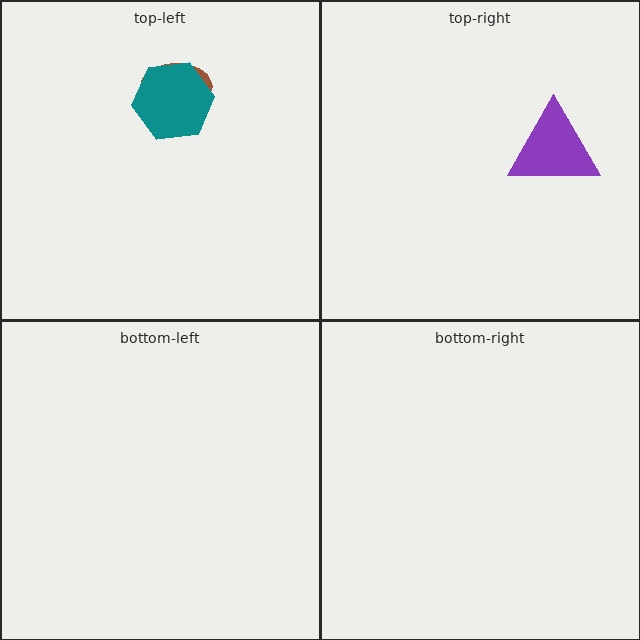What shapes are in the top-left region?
The brown ellipse, the teal hexagon.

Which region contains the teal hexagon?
The top-left region.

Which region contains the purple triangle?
The top-right region.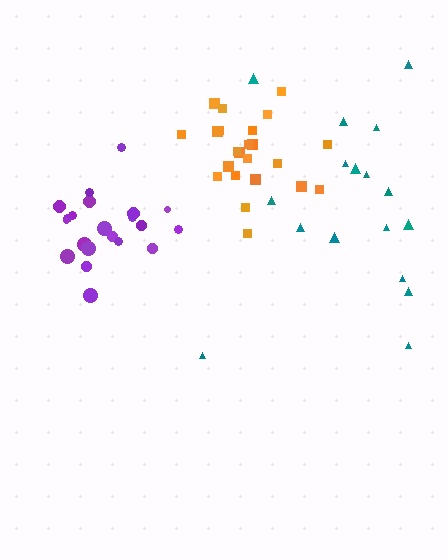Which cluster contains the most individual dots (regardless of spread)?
Orange (23).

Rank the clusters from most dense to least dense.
purple, orange, teal.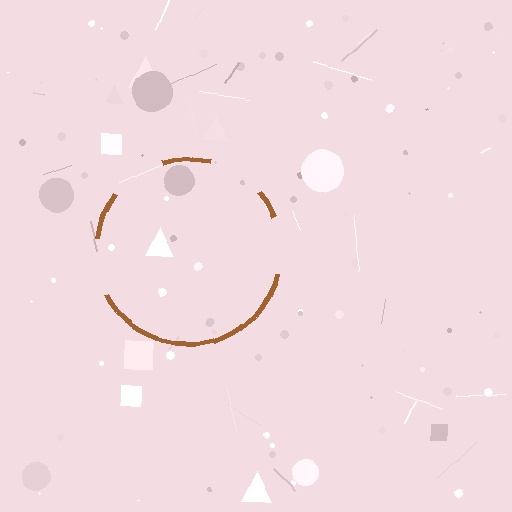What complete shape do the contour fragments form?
The contour fragments form a circle.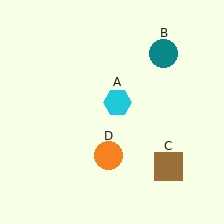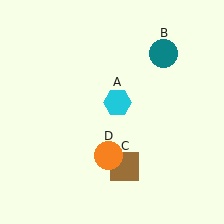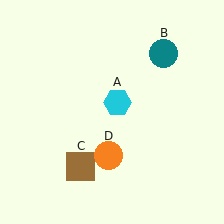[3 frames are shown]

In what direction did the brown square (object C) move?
The brown square (object C) moved left.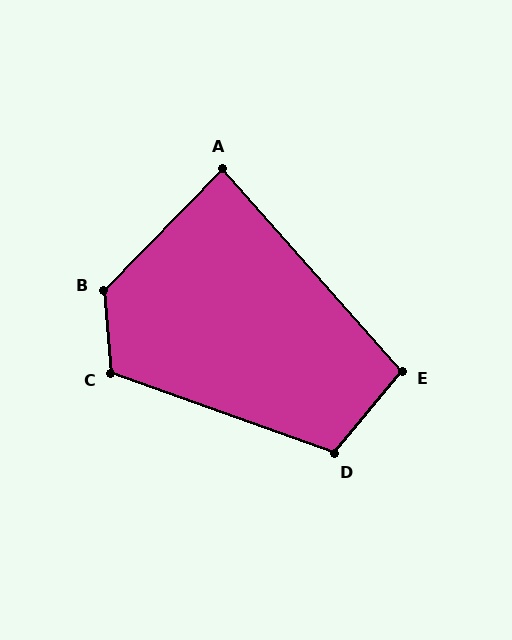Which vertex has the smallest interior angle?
A, at approximately 86 degrees.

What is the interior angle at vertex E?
Approximately 99 degrees (obtuse).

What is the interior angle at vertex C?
Approximately 114 degrees (obtuse).